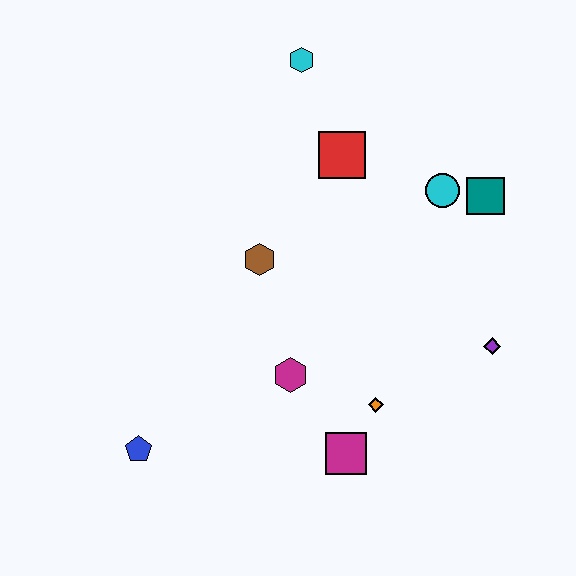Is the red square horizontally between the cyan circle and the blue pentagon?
Yes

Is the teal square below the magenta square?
No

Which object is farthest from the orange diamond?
The cyan hexagon is farthest from the orange diamond.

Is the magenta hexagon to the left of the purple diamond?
Yes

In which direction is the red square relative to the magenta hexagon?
The red square is above the magenta hexagon.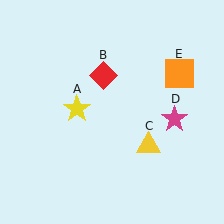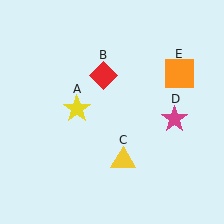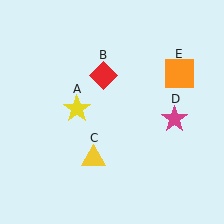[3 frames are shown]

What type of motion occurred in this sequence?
The yellow triangle (object C) rotated clockwise around the center of the scene.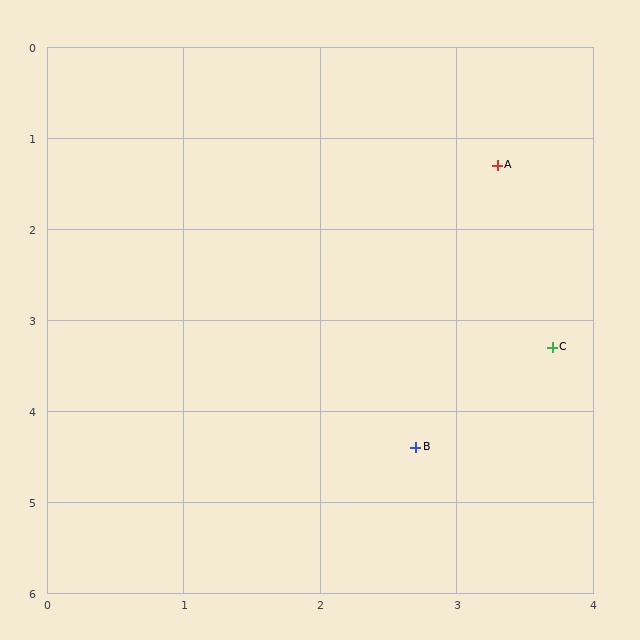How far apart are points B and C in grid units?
Points B and C are about 1.5 grid units apart.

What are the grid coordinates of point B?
Point B is at approximately (2.7, 4.4).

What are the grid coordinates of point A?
Point A is at approximately (3.3, 1.3).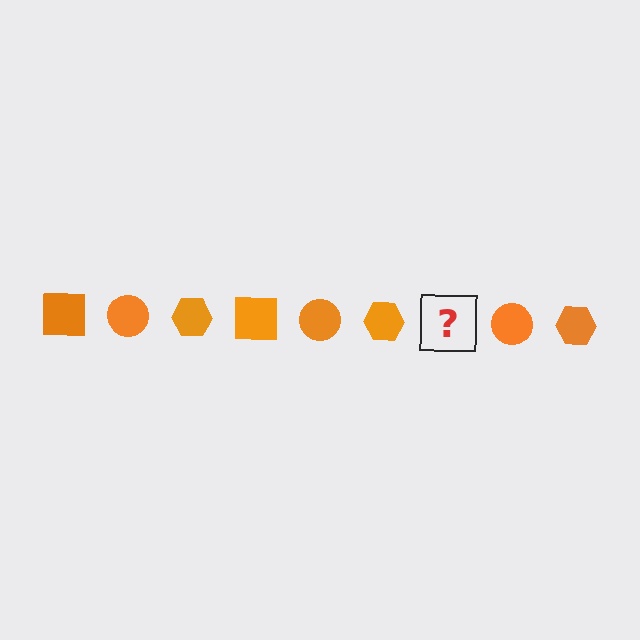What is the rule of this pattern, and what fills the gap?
The rule is that the pattern cycles through square, circle, hexagon shapes in orange. The gap should be filled with an orange square.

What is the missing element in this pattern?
The missing element is an orange square.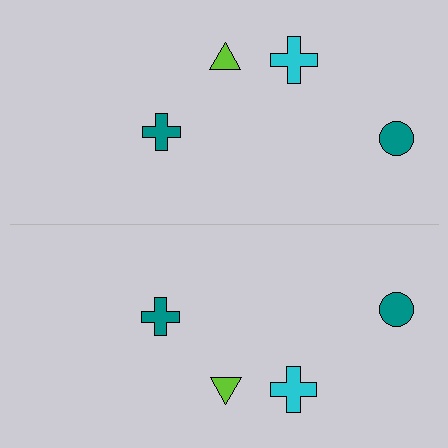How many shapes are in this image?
There are 8 shapes in this image.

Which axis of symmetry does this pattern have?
The pattern has a horizontal axis of symmetry running through the center of the image.